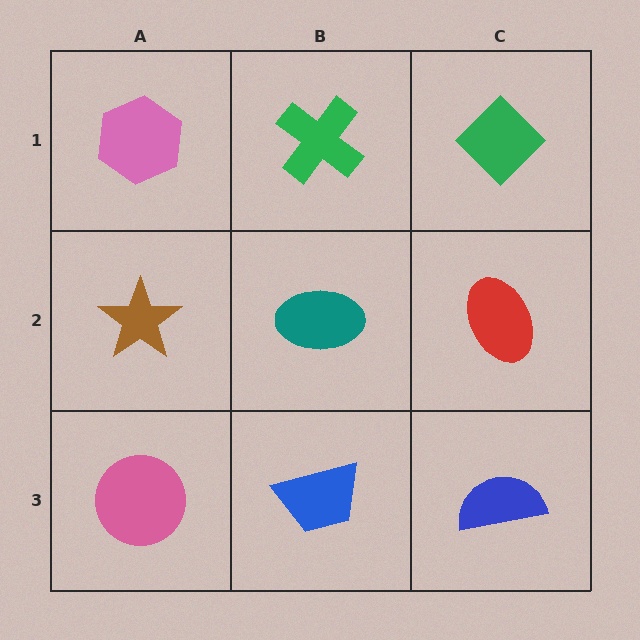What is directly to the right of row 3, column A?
A blue trapezoid.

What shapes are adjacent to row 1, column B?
A teal ellipse (row 2, column B), a pink hexagon (row 1, column A), a green diamond (row 1, column C).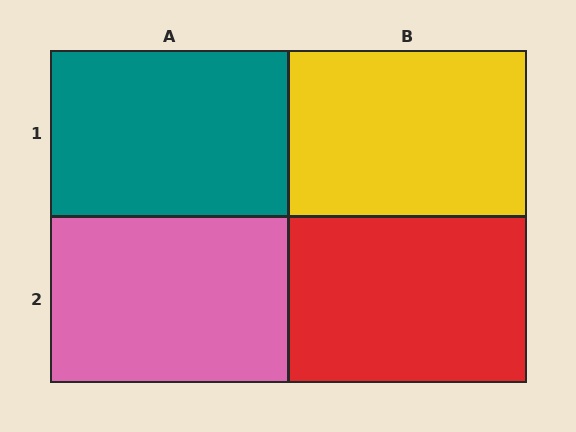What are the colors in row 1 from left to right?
Teal, yellow.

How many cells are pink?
1 cell is pink.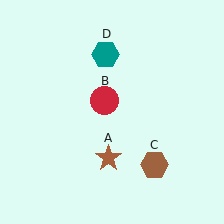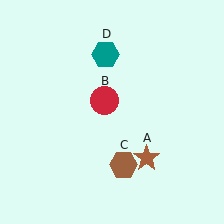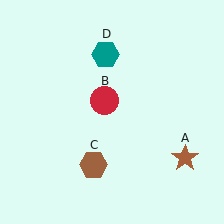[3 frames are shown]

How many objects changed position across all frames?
2 objects changed position: brown star (object A), brown hexagon (object C).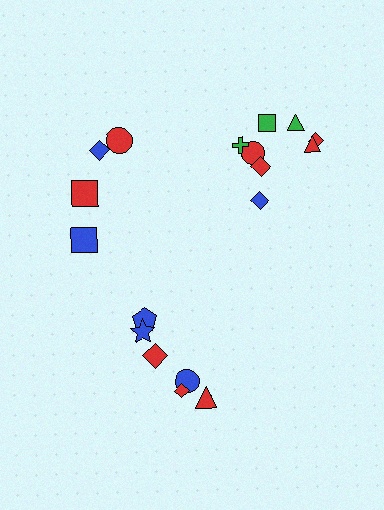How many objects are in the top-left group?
There are 4 objects.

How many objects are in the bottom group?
There are 6 objects.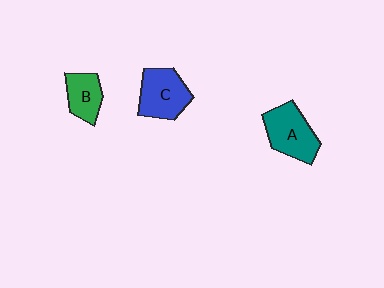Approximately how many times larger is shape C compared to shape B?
Approximately 1.5 times.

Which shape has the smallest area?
Shape B (green).